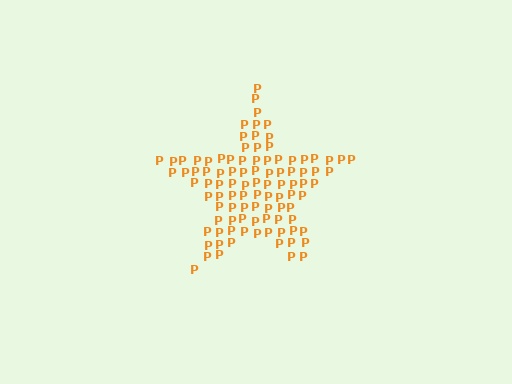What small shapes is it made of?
It is made of small letter P's.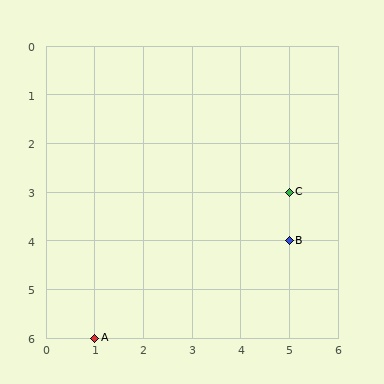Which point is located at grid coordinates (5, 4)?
Point B is at (5, 4).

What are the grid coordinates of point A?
Point A is at grid coordinates (1, 6).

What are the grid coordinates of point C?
Point C is at grid coordinates (5, 3).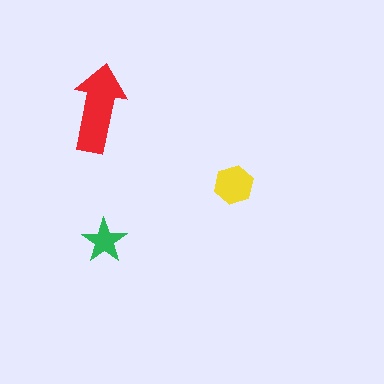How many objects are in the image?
There are 3 objects in the image.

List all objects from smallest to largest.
The green star, the yellow hexagon, the red arrow.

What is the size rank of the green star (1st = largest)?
3rd.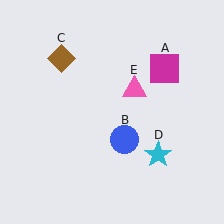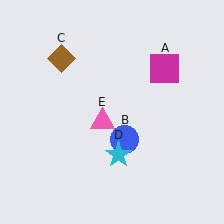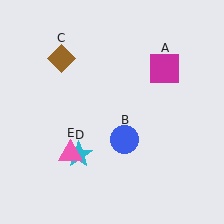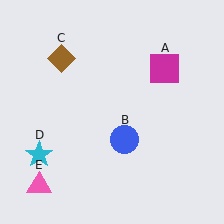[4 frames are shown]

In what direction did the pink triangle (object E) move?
The pink triangle (object E) moved down and to the left.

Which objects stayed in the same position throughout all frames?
Magenta square (object A) and blue circle (object B) and brown diamond (object C) remained stationary.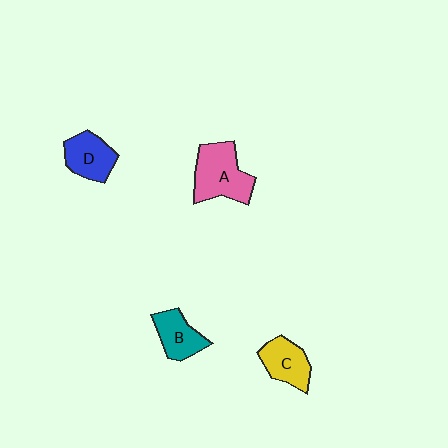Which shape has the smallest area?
Shape B (teal).